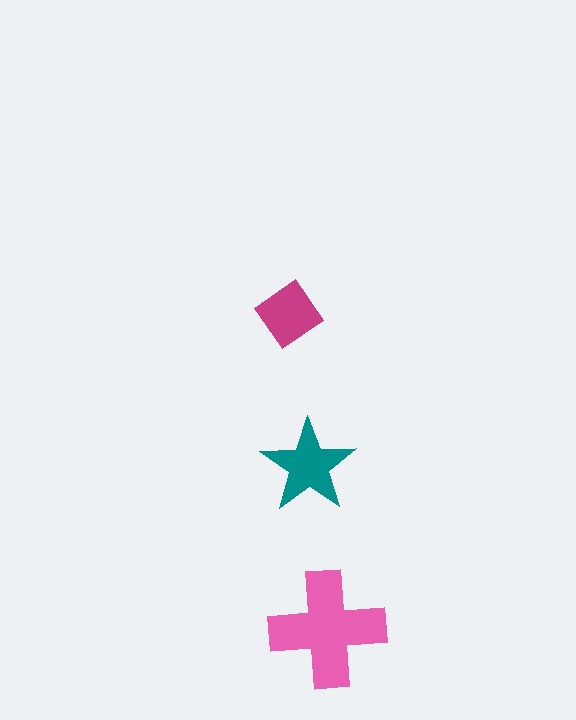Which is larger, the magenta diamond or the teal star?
The teal star.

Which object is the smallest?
The magenta diamond.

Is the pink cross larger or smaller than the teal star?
Larger.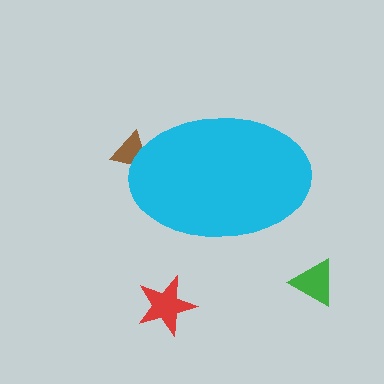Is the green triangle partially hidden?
No, the green triangle is fully visible.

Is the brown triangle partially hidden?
Yes, the brown triangle is partially hidden behind the cyan ellipse.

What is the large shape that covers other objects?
A cyan ellipse.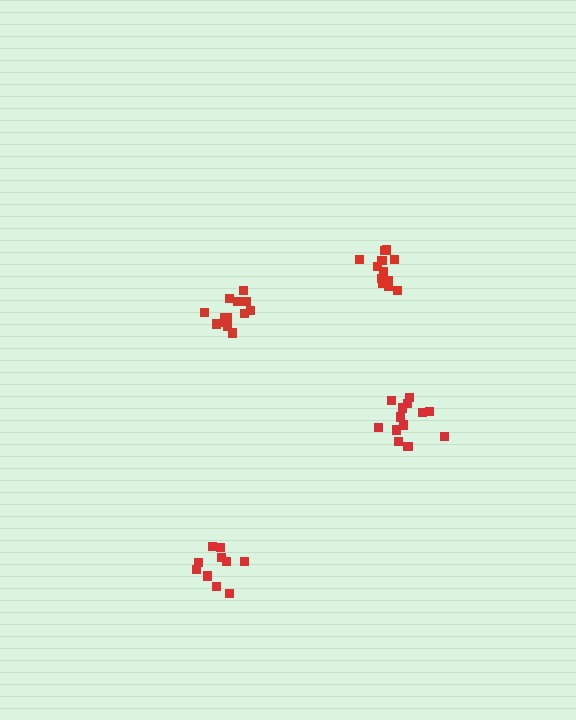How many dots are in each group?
Group 1: 14 dots, Group 2: 13 dots, Group 3: 12 dots, Group 4: 10 dots (49 total).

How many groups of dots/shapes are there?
There are 4 groups.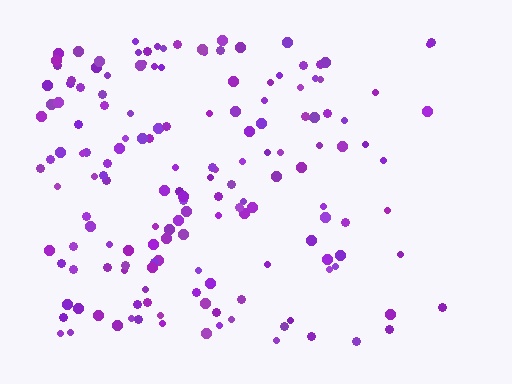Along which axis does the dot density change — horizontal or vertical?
Horizontal.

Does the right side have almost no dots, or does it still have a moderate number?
Still a moderate number, just noticeably fewer than the left.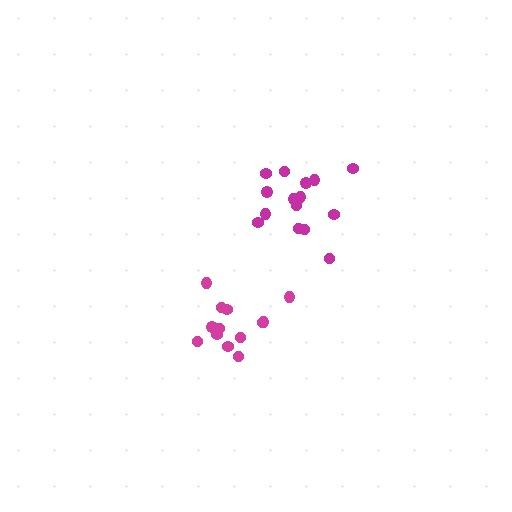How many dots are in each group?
Group 1: 15 dots, Group 2: 13 dots (28 total).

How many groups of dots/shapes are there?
There are 2 groups.